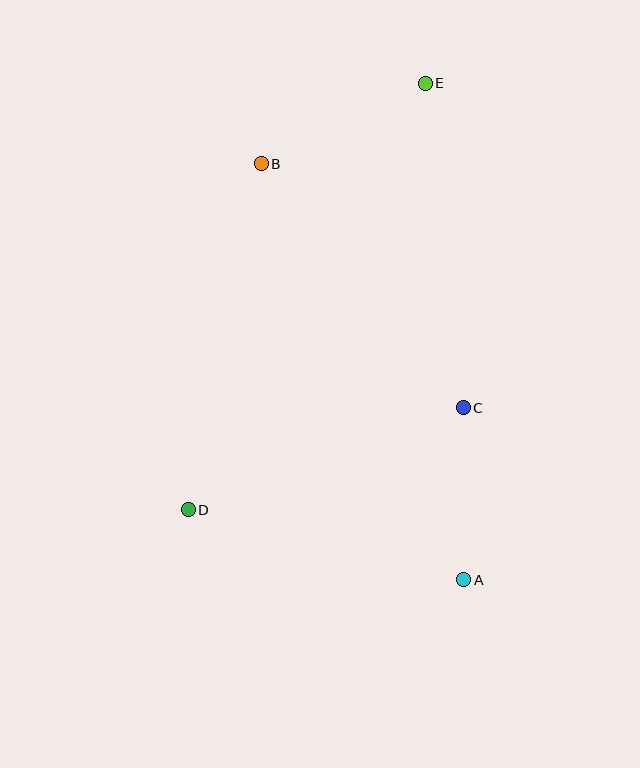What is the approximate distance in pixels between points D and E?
The distance between D and E is approximately 488 pixels.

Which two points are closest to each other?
Points A and C are closest to each other.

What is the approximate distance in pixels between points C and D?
The distance between C and D is approximately 293 pixels.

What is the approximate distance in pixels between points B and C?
The distance between B and C is approximately 317 pixels.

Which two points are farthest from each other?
Points A and E are farthest from each other.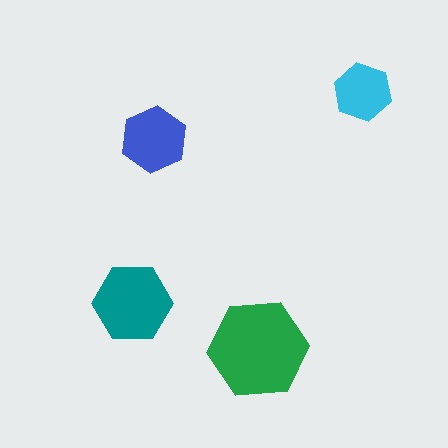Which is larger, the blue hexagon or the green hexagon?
The green one.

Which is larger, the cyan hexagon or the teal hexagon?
The teal one.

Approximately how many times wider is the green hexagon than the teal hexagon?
About 1.5 times wider.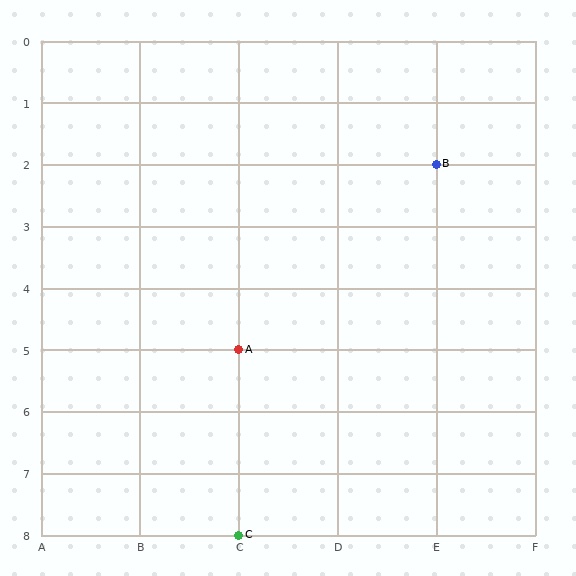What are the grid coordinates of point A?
Point A is at grid coordinates (C, 5).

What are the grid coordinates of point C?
Point C is at grid coordinates (C, 8).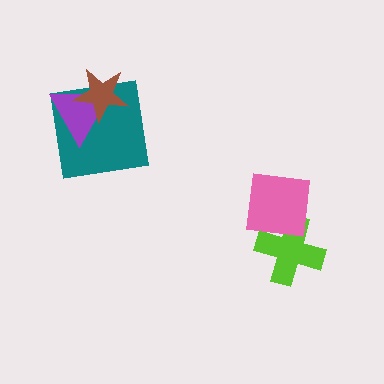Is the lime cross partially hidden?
Yes, it is partially covered by another shape.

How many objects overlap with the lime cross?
1 object overlaps with the lime cross.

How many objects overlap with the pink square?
1 object overlaps with the pink square.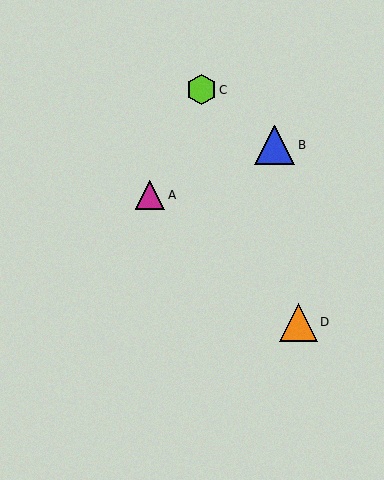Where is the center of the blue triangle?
The center of the blue triangle is at (275, 145).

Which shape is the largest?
The blue triangle (labeled B) is the largest.